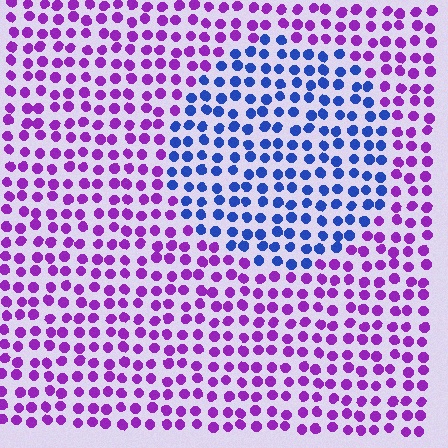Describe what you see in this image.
The image is filled with small purple elements in a uniform arrangement. A circle-shaped region is visible where the elements are tinted to a slightly different hue, forming a subtle color boundary.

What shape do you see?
I see a circle.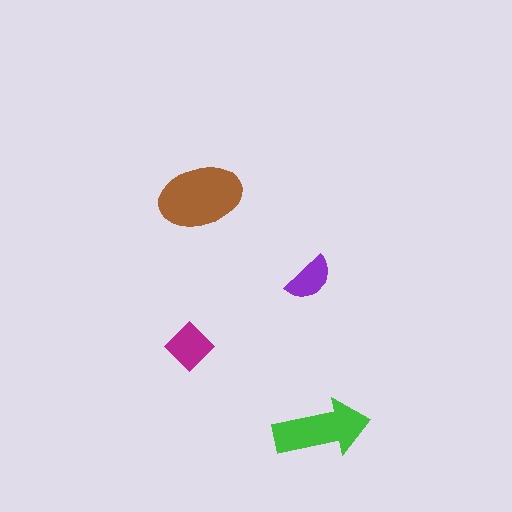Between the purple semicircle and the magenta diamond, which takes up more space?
The magenta diamond.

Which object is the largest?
The brown ellipse.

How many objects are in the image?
There are 4 objects in the image.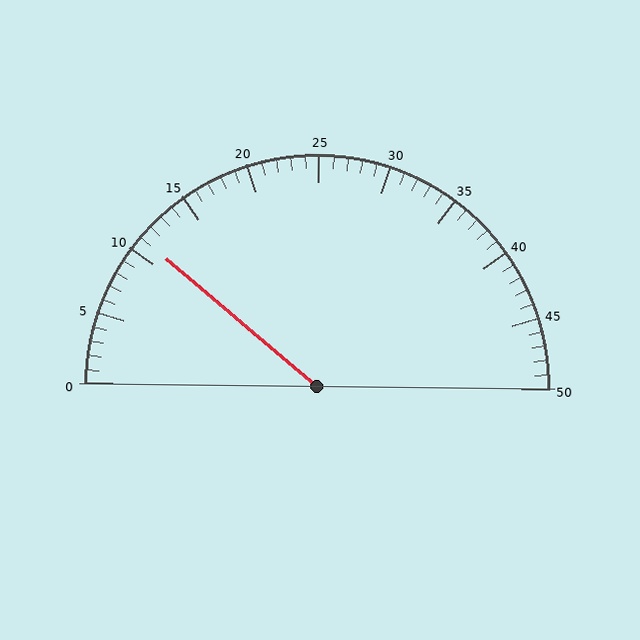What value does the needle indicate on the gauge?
The needle indicates approximately 11.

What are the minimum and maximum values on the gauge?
The gauge ranges from 0 to 50.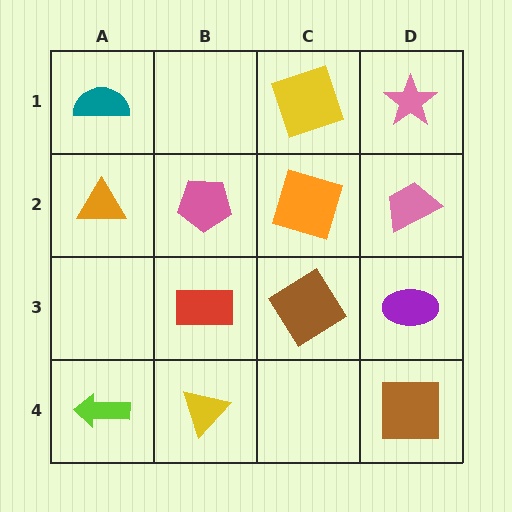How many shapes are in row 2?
4 shapes.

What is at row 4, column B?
A yellow triangle.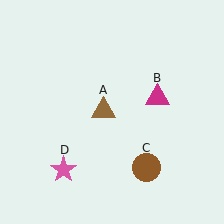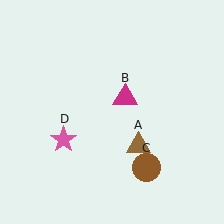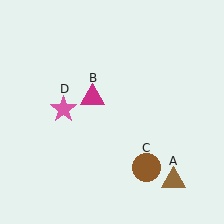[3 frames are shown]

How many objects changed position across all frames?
3 objects changed position: brown triangle (object A), magenta triangle (object B), pink star (object D).